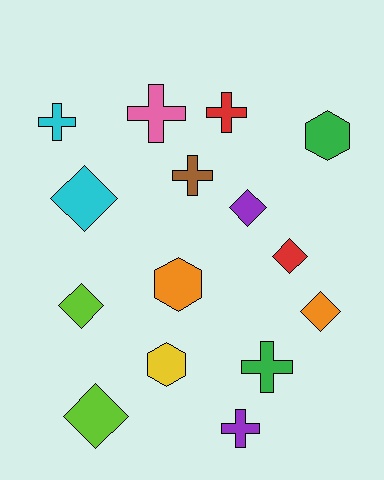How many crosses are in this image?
There are 6 crosses.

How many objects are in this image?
There are 15 objects.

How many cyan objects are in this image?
There are 2 cyan objects.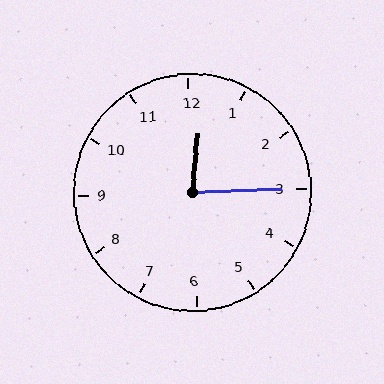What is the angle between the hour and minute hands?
Approximately 82 degrees.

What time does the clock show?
12:15.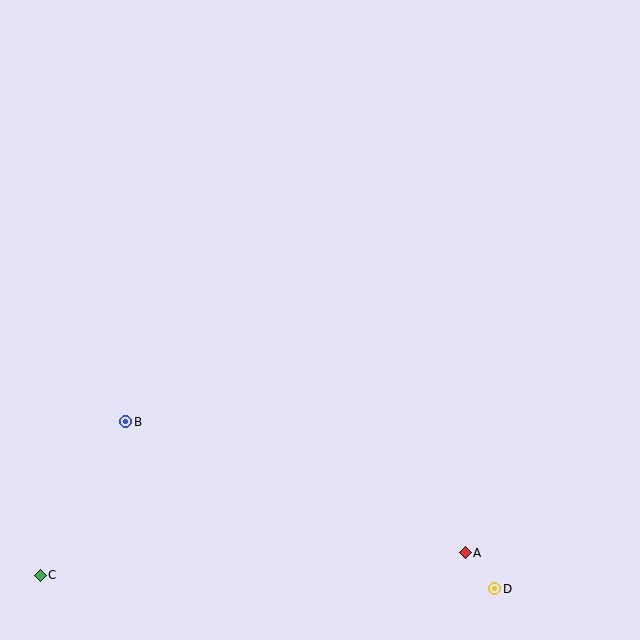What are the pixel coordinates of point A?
Point A is at (465, 553).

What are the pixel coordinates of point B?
Point B is at (126, 422).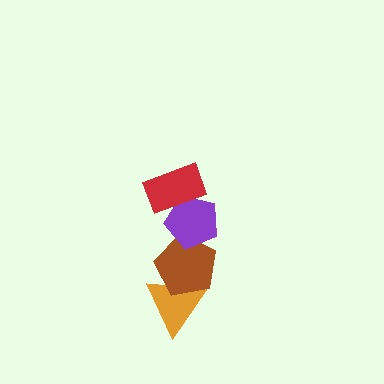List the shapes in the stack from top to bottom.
From top to bottom: the red rectangle, the purple pentagon, the brown pentagon, the orange triangle.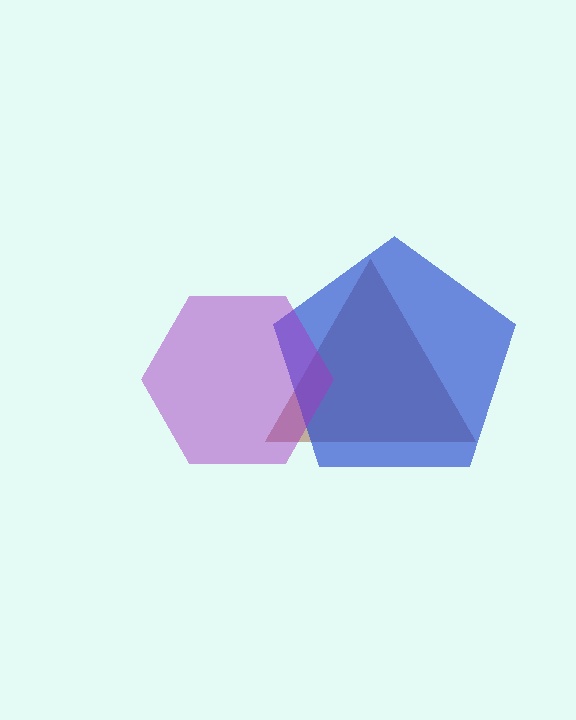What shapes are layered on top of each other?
The layered shapes are: a brown triangle, a blue pentagon, a purple hexagon.